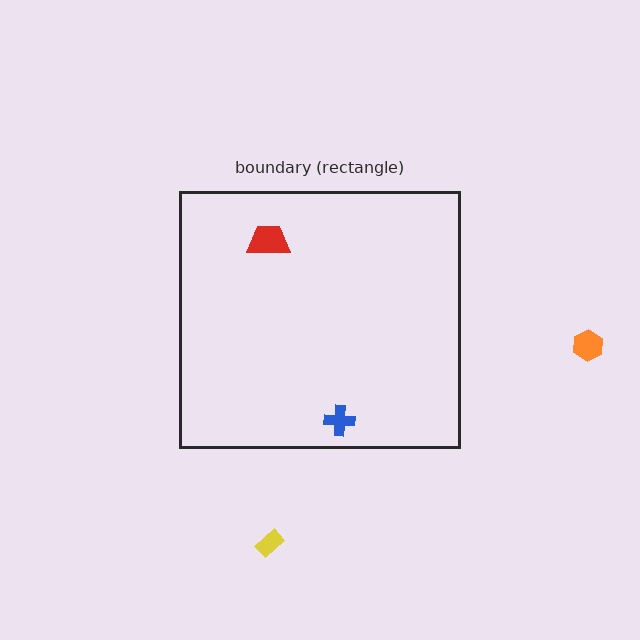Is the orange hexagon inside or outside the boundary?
Outside.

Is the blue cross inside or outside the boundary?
Inside.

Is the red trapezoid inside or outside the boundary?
Inside.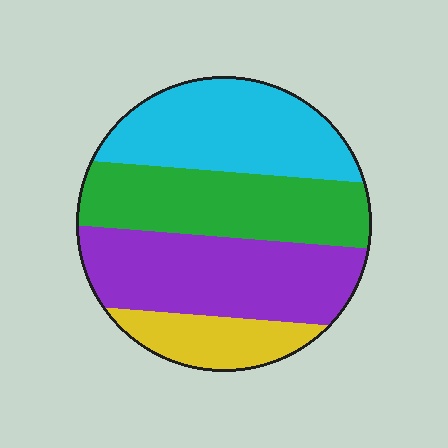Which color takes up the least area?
Yellow, at roughly 15%.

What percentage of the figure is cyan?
Cyan takes up between a quarter and a half of the figure.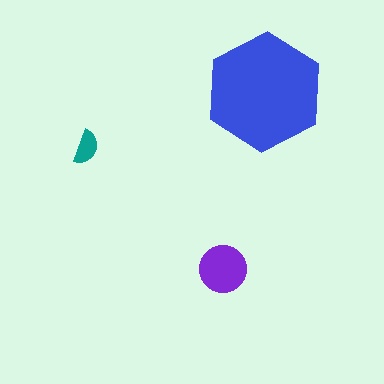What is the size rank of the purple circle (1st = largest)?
2nd.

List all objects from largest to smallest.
The blue hexagon, the purple circle, the teal semicircle.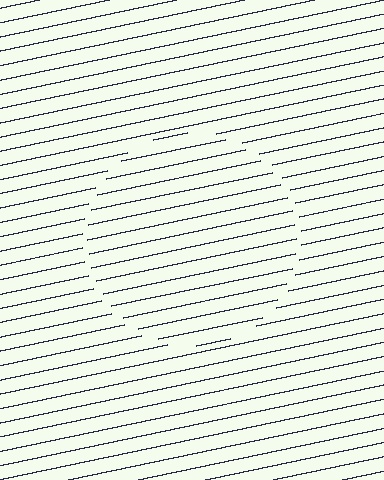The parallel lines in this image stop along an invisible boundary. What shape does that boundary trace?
An illusory circle. The interior of the shape contains the same grating, shifted by half a period — the contour is defined by the phase discontinuity where line-ends from the inner and outer gratings abut.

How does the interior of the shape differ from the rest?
The interior of the shape contains the same grating, shifted by half a period — the contour is defined by the phase discontinuity where line-ends from the inner and outer gratings abut.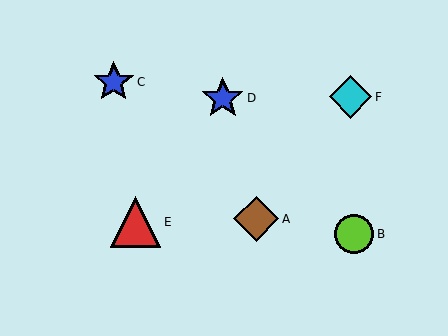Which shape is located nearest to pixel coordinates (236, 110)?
The blue star (labeled D) at (223, 98) is nearest to that location.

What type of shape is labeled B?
Shape B is a lime circle.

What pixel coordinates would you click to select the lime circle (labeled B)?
Click at (354, 234) to select the lime circle B.